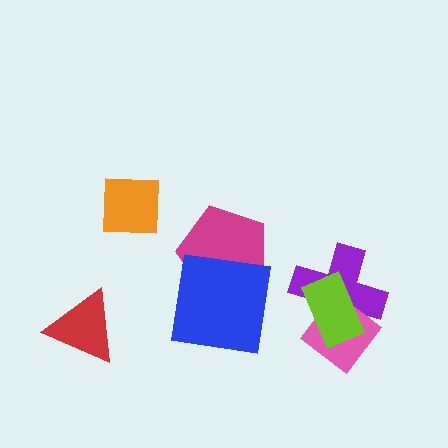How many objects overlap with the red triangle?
0 objects overlap with the red triangle.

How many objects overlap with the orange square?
0 objects overlap with the orange square.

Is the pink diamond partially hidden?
Yes, it is partially covered by another shape.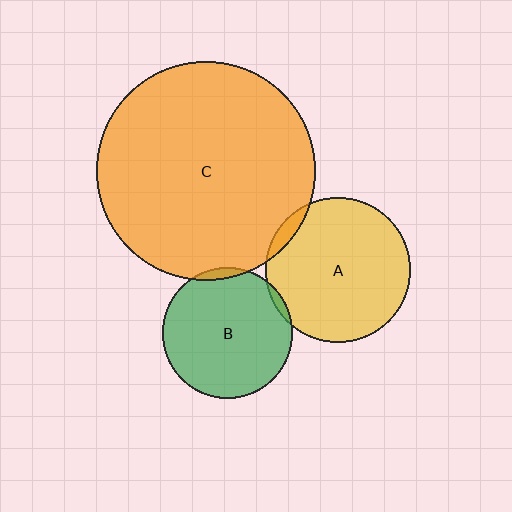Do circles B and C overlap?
Yes.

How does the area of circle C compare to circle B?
Approximately 2.8 times.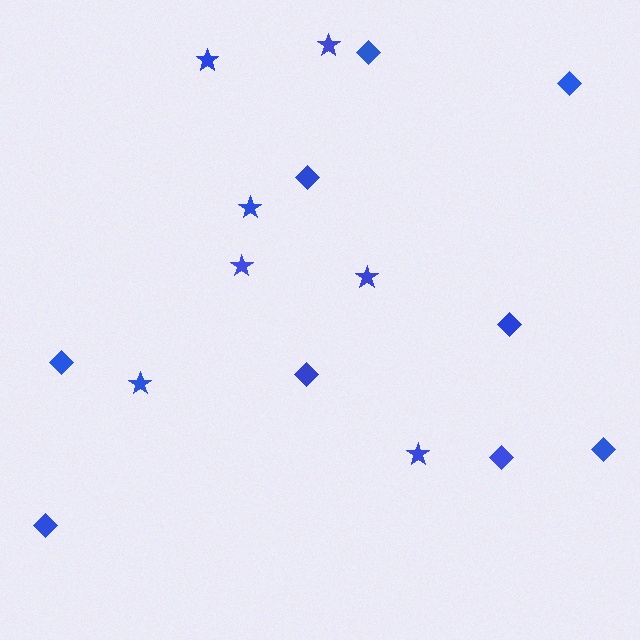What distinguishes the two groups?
There are 2 groups: one group of stars (7) and one group of diamonds (9).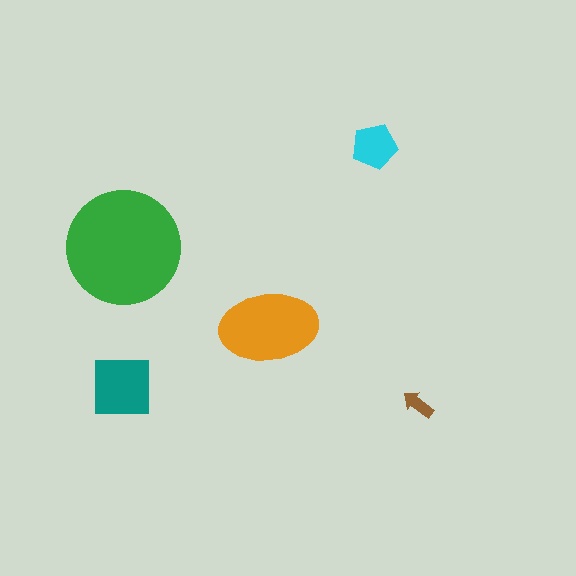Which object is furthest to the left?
The teal square is leftmost.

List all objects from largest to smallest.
The green circle, the orange ellipse, the teal square, the cyan pentagon, the brown arrow.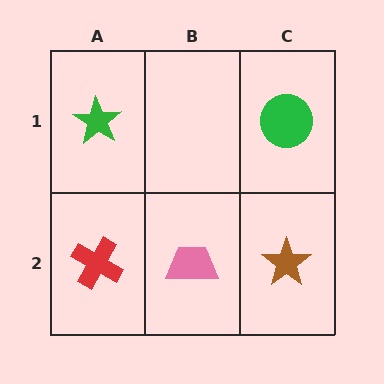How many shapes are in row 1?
2 shapes.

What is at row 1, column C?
A green circle.